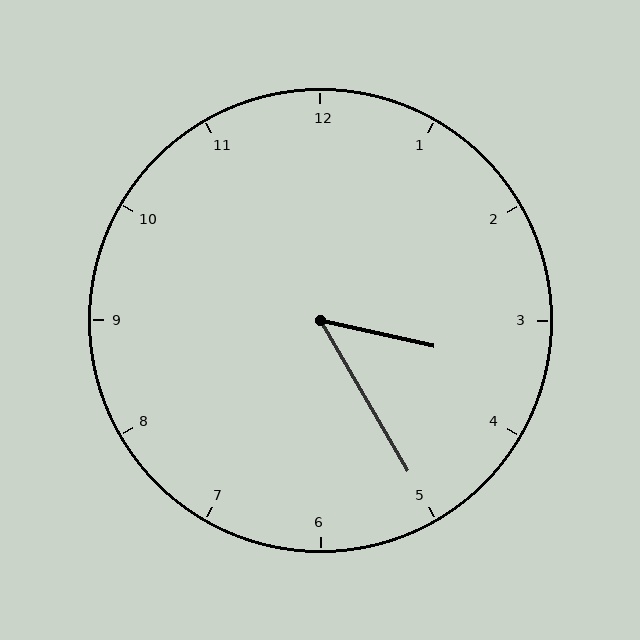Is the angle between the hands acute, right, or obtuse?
It is acute.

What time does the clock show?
3:25.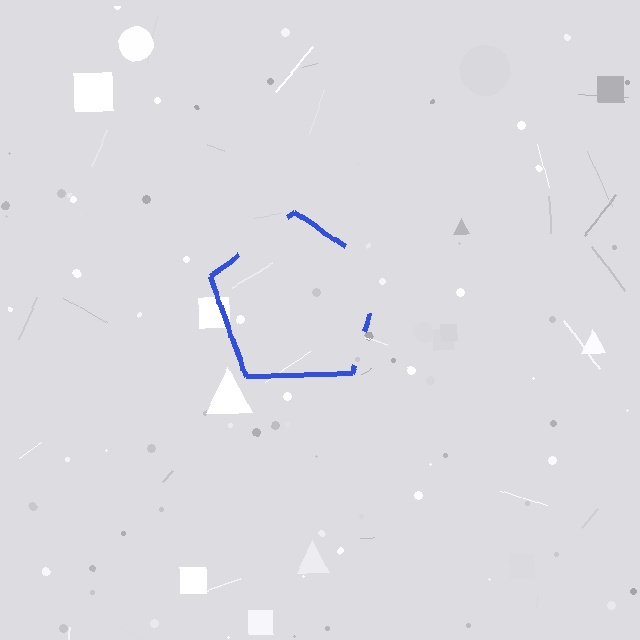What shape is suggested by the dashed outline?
The dashed outline suggests a pentagon.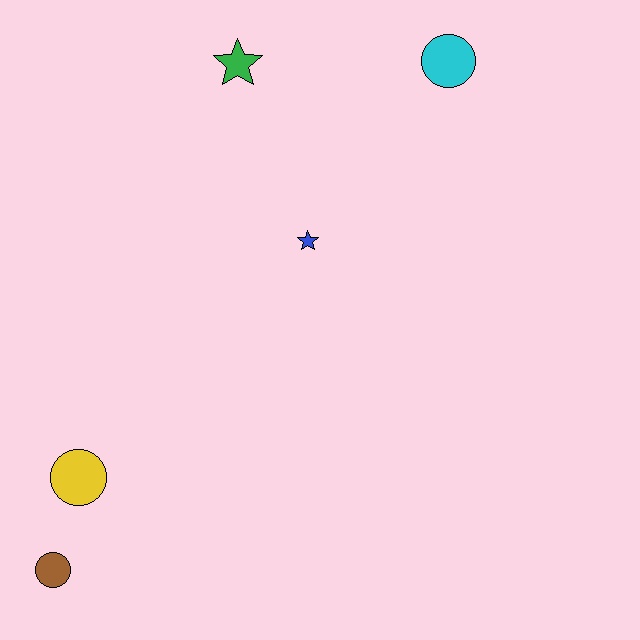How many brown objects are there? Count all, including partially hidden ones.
There is 1 brown object.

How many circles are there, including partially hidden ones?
There are 3 circles.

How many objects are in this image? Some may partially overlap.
There are 5 objects.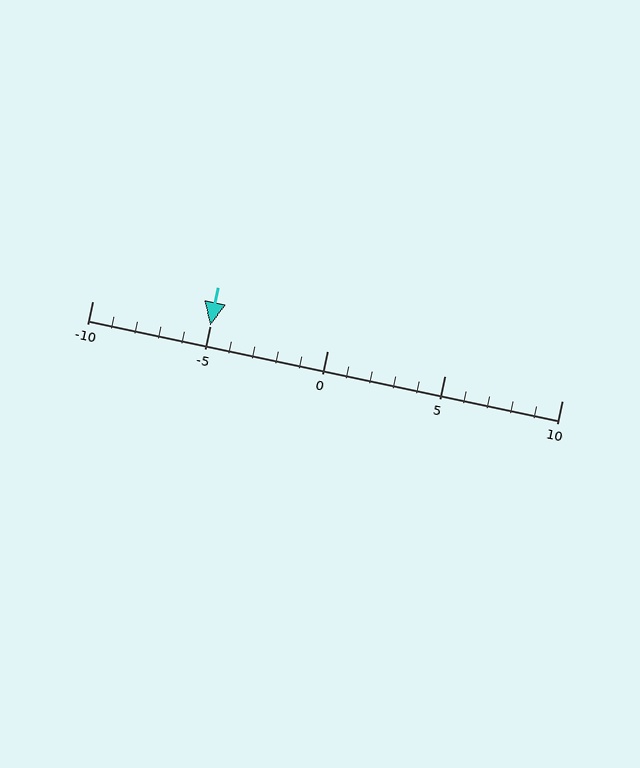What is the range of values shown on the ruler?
The ruler shows values from -10 to 10.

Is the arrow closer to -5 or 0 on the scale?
The arrow is closer to -5.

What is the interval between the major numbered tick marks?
The major tick marks are spaced 5 units apart.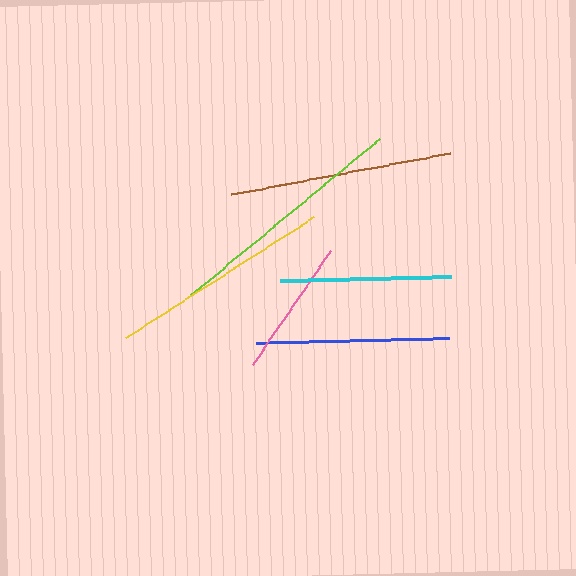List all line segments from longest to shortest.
From longest to shortest: lime, yellow, brown, blue, cyan, pink.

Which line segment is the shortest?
The pink line is the shortest at approximately 138 pixels.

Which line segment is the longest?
The lime line is the longest at approximately 245 pixels.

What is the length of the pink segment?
The pink segment is approximately 138 pixels long.